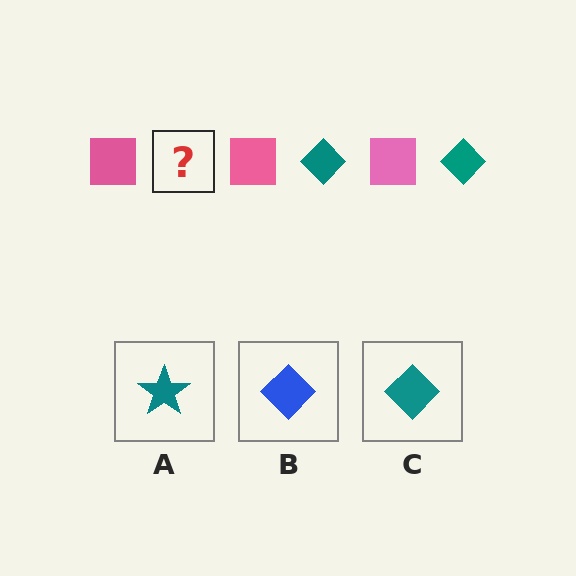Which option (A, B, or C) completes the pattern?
C.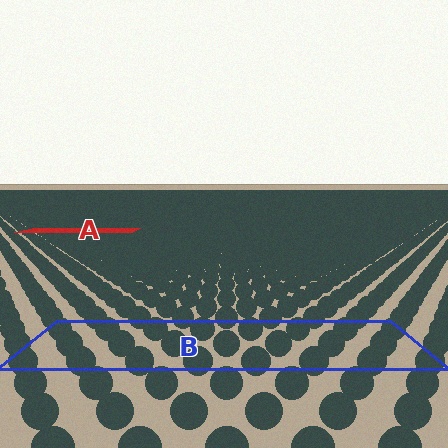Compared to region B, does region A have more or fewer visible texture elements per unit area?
Region A has more texture elements per unit area — they are packed more densely because it is farther away.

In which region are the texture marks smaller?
The texture marks are smaller in region A, because it is farther away.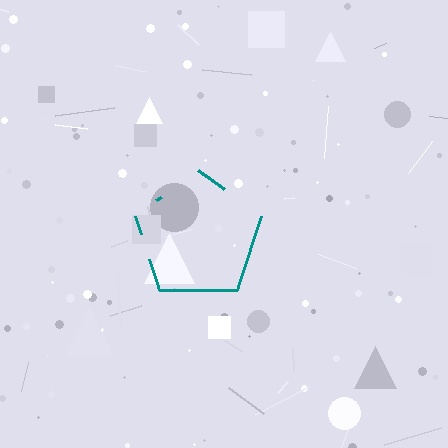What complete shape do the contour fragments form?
The contour fragments form a pentagon.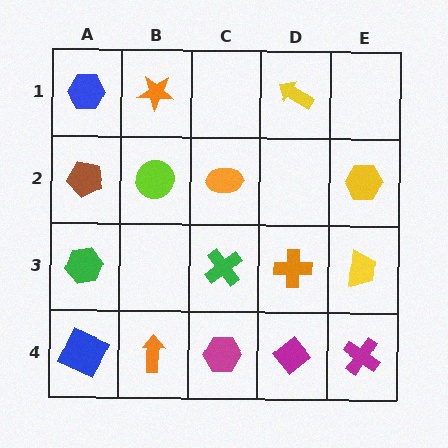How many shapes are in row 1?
3 shapes.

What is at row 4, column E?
A magenta cross.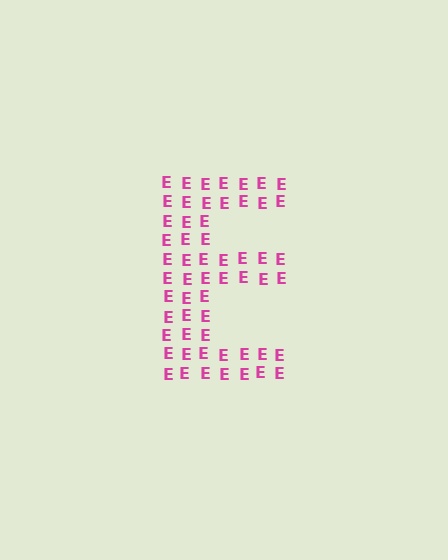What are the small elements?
The small elements are letter E's.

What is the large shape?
The large shape is the letter E.